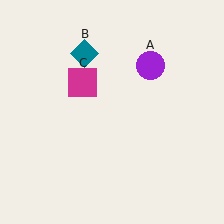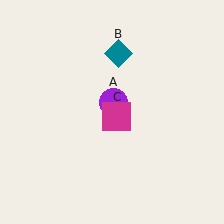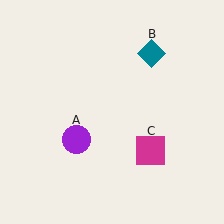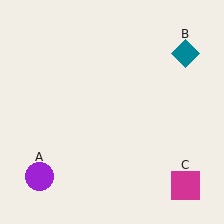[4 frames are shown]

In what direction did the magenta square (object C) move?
The magenta square (object C) moved down and to the right.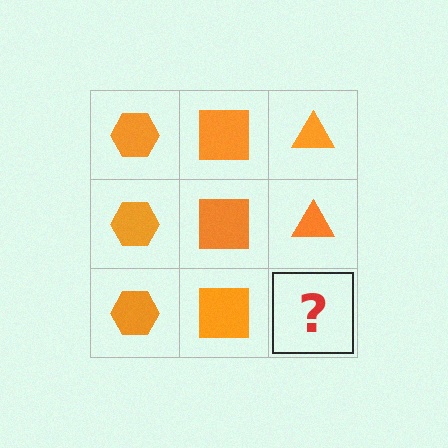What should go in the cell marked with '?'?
The missing cell should contain an orange triangle.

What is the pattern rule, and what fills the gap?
The rule is that each column has a consistent shape. The gap should be filled with an orange triangle.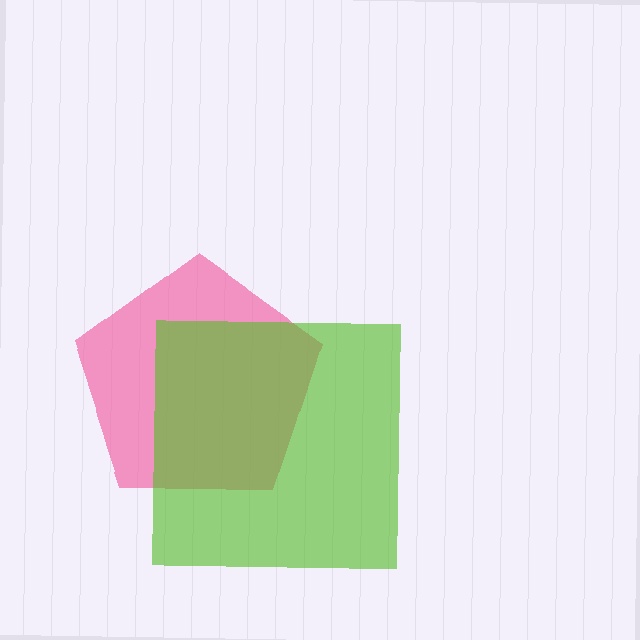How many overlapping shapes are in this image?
There are 2 overlapping shapes in the image.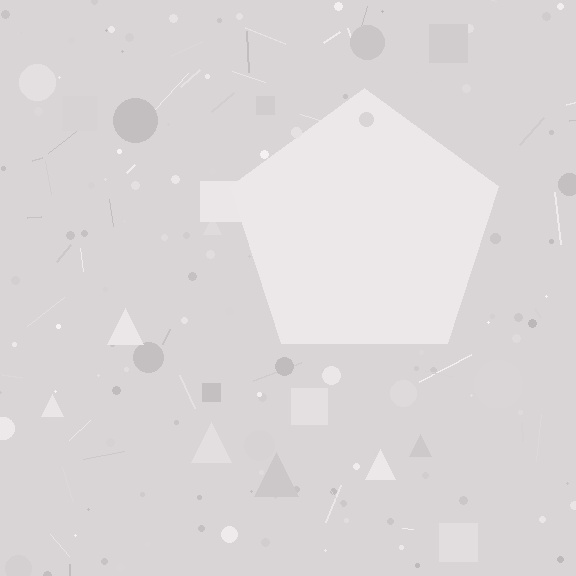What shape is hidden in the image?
A pentagon is hidden in the image.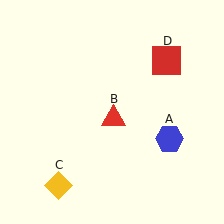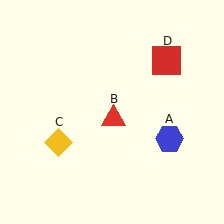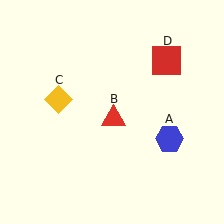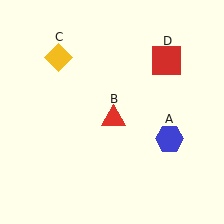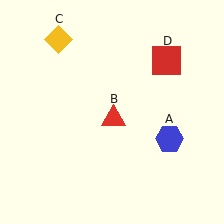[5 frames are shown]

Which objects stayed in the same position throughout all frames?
Blue hexagon (object A) and red triangle (object B) and red square (object D) remained stationary.